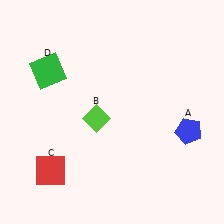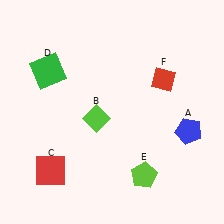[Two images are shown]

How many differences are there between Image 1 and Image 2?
There are 2 differences between the two images.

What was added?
A lime pentagon (E), a red diamond (F) were added in Image 2.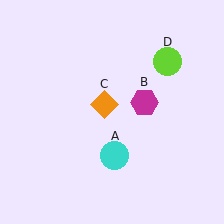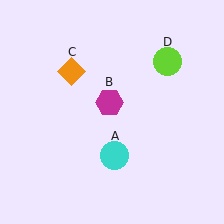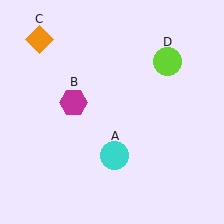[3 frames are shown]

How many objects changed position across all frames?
2 objects changed position: magenta hexagon (object B), orange diamond (object C).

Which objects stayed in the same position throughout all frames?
Cyan circle (object A) and lime circle (object D) remained stationary.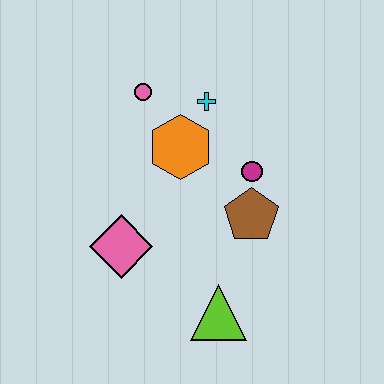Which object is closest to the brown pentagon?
The magenta circle is closest to the brown pentagon.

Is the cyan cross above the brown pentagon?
Yes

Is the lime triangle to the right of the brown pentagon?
No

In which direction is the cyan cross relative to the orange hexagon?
The cyan cross is above the orange hexagon.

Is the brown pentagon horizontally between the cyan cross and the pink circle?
No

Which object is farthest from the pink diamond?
The cyan cross is farthest from the pink diamond.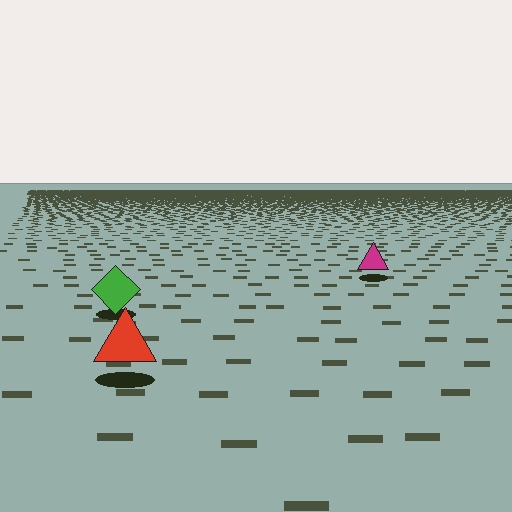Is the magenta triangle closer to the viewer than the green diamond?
No. The green diamond is closer — you can tell from the texture gradient: the ground texture is coarser near it.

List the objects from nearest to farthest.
From nearest to farthest: the red triangle, the green diamond, the magenta triangle.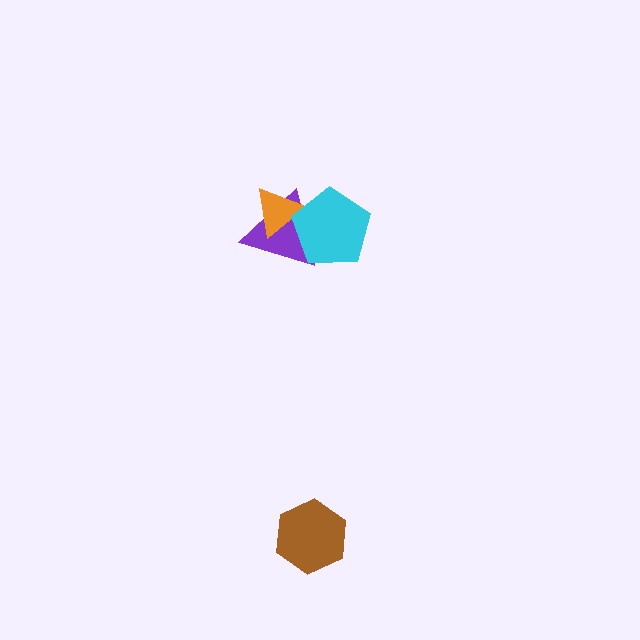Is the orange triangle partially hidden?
Yes, it is partially covered by another shape.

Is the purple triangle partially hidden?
Yes, it is partially covered by another shape.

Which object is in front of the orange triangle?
The cyan pentagon is in front of the orange triangle.